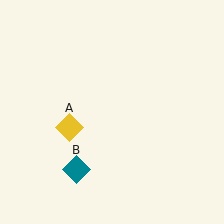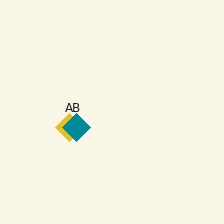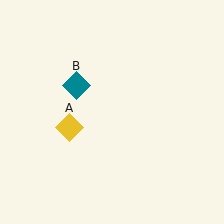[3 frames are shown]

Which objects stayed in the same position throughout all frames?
Yellow diamond (object A) remained stationary.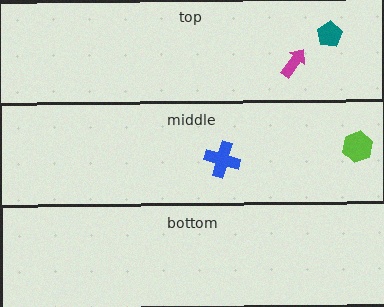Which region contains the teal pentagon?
The top region.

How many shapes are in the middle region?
2.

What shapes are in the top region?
The teal pentagon, the magenta arrow.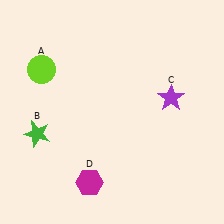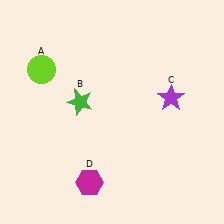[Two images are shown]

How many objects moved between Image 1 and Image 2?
1 object moved between the two images.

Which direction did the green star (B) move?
The green star (B) moved right.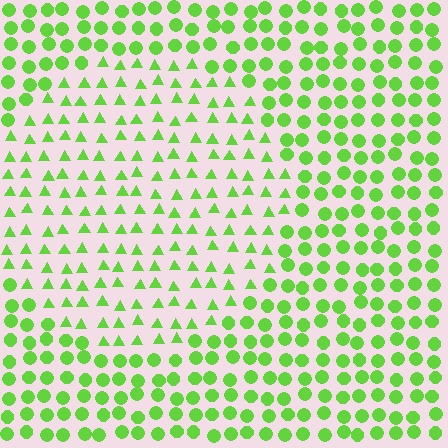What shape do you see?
I see a circle.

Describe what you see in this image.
The image is filled with small lime elements arranged in a uniform grid. A circle-shaped region contains triangles, while the surrounding area contains circles. The boundary is defined purely by the change in element shape.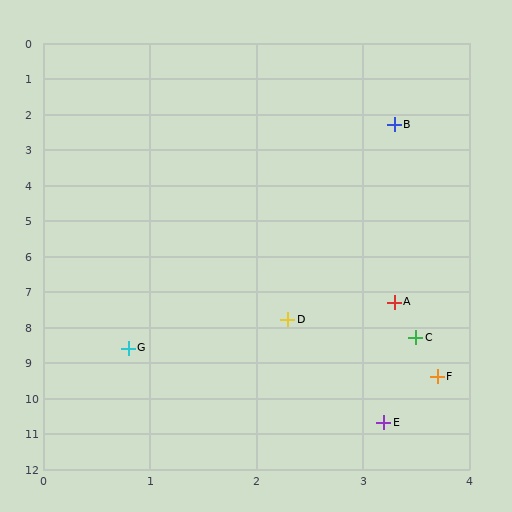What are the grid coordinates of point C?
Point C is at approximately (3.5, 8.3).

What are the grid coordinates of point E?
Point E is at approximately (3.2, 10.7).